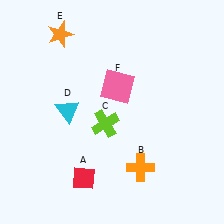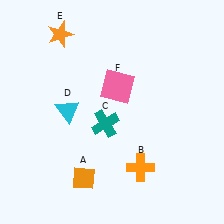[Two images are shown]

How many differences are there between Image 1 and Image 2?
There are 2 differences between the two images.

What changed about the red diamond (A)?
In Image 1, A is red. In Image 2, it changed to orange.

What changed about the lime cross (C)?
In Image 1, C is lime. In Image 2, it changed to teal.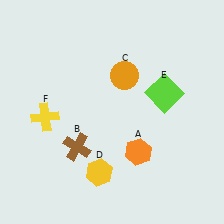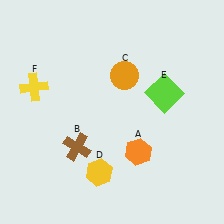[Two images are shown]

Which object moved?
The yellow cross (F) moved up.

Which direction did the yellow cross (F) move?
The yellow cross (F) moved up.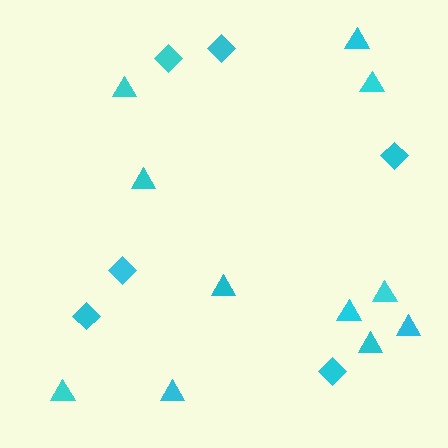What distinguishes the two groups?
There are 2 groups: one group of diamonds (6) and one group of triangles (11).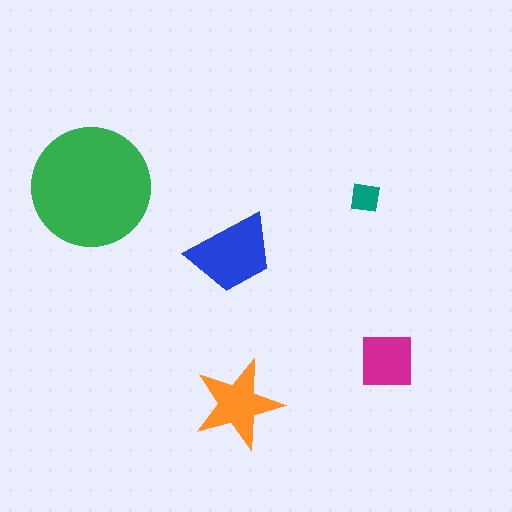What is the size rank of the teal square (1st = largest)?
5th.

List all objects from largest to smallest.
The green circle, the blue trapezoid, the orange star, the magenta square, the teal square.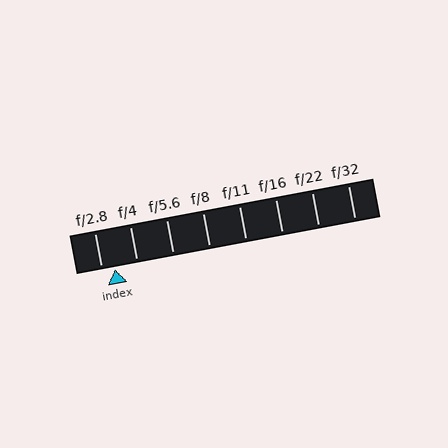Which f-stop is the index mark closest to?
The index mark is closest to f/2.8.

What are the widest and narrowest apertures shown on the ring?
The widest aperture shown is f/2.8 and the narrowest is f/32.